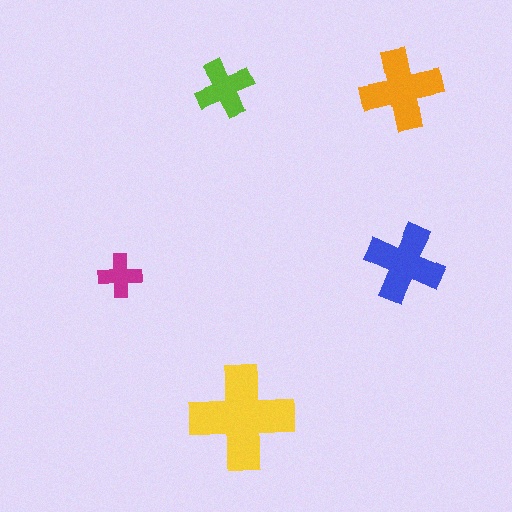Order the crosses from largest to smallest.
the yellow one, the orange one, the blue one, the lime one, the magenta one.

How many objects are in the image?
There are 5 objects in the image.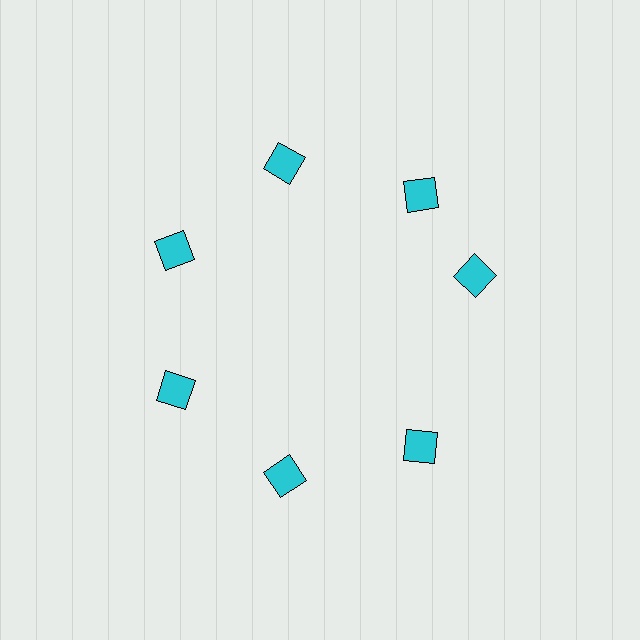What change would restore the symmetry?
The symmetry would be restored by rotating it back into even spacing with its neighbors so that all 7 squares sit at equal angles and equal distance from the center.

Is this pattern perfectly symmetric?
No. The 7 cyan squares are arranged in a ring, but one element near the 3 o'clock position is rotated out of alignment along the ring, breaking the 7-fold rotational symmetry.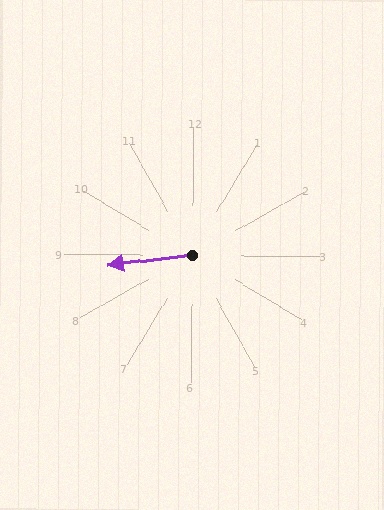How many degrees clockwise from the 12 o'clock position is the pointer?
Approximately 262 degrees.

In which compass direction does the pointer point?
West.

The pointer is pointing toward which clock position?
Roughly 9 o'clock.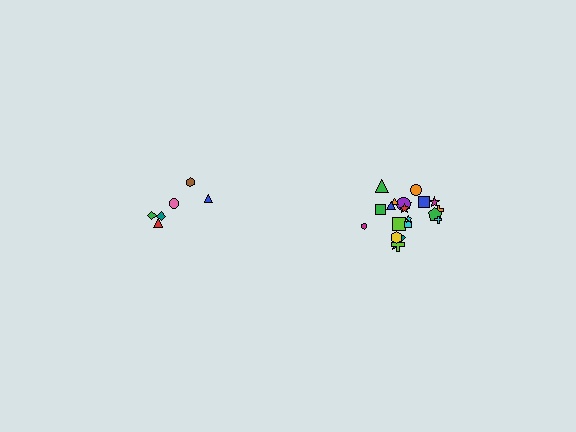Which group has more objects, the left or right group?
The right group.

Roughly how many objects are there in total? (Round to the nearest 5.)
Roughly 30 objects in total.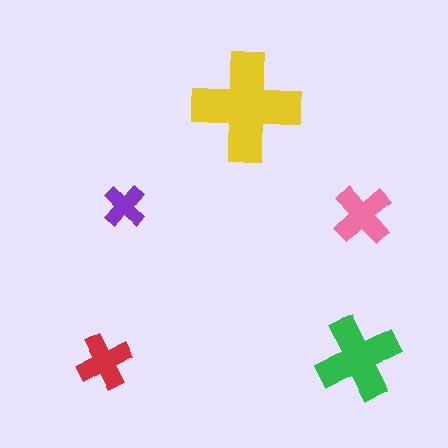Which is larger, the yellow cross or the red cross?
The yellow one.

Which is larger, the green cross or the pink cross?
The green one.